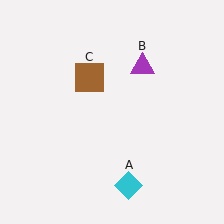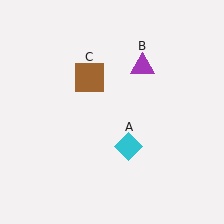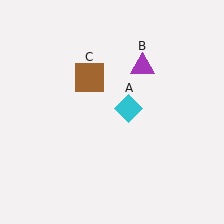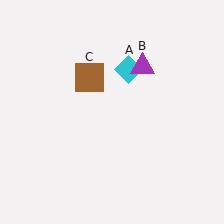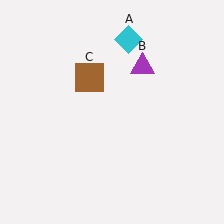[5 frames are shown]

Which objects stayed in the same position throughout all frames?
Purple triangle (object B) and brown square (object C) remained stationary.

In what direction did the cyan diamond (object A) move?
The cyan diamond (object A) moved up.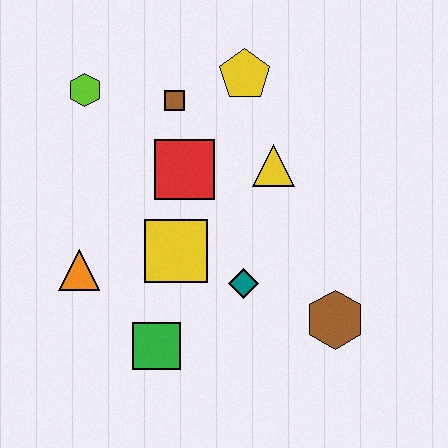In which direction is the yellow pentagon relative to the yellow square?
The yellow pentagon is above the yellow square.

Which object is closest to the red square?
The brown square is closest to the red square.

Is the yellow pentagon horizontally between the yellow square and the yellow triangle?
Yes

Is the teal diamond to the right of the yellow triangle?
No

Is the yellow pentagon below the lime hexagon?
No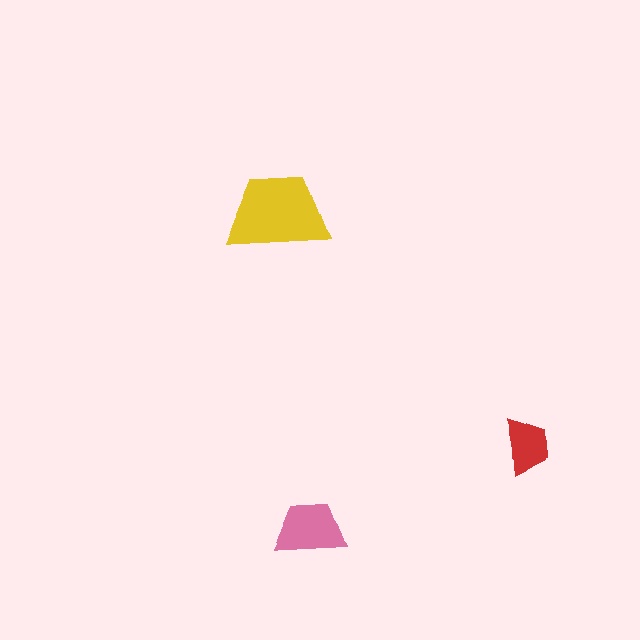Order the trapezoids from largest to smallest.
the yellow one, the pink one, the red one.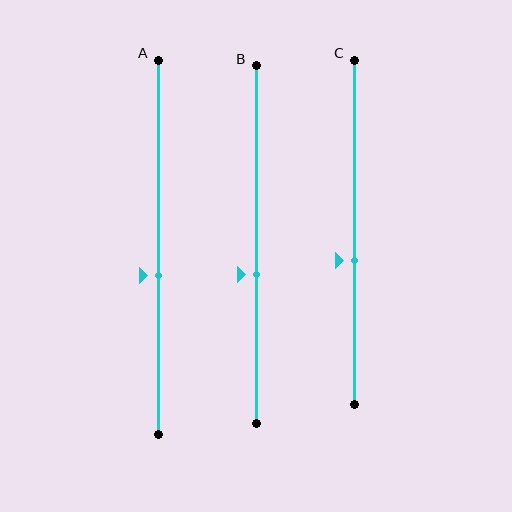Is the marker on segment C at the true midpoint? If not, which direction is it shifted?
No, the marker on segment C is shifted downward by about 8% of the segment length.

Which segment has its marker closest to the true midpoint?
Segment A has its marker closest to the true midpoint.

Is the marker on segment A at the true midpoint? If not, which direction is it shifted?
No, the marker on segment A is shifted downward by about 7% of the segment length.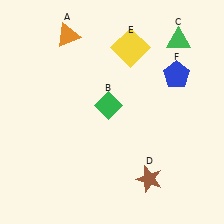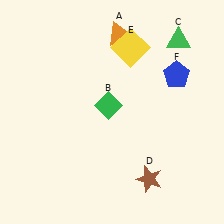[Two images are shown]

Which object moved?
The orange triangle (A) moved right.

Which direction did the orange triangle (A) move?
The orange triangle (A) moved right.